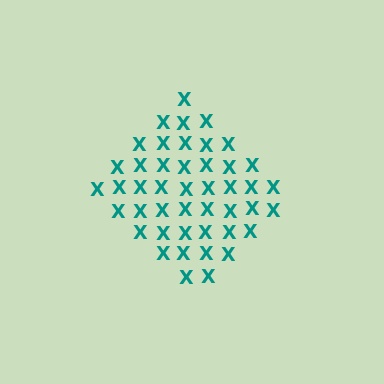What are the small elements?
The small elements are letter X's.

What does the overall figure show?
The overall figure shows a diamond.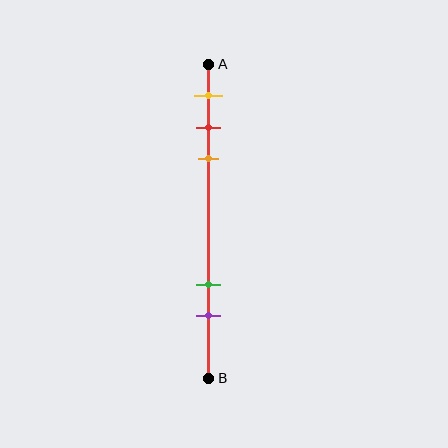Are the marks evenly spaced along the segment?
No, the marks are not evenly spaced.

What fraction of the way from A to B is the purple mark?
The purple mark is approximately 80% (0.8) of the way from A to B.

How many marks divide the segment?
There are 5 marks dividing the segment.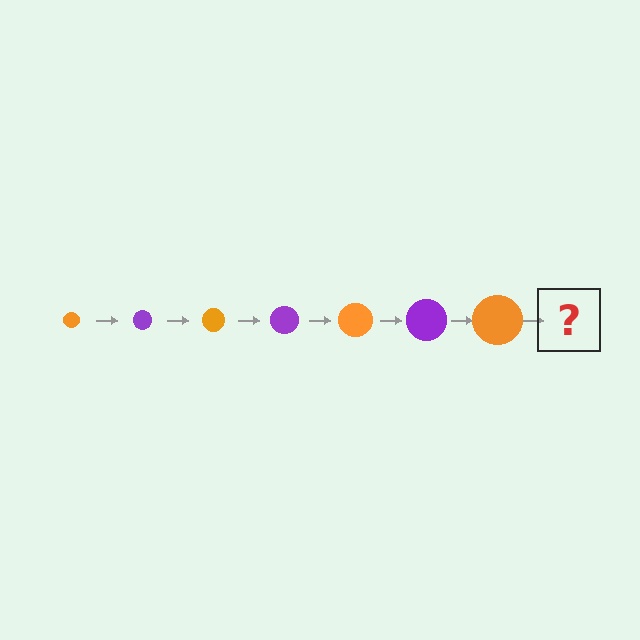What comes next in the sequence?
The next element should be a purple circle, larger than the previous one.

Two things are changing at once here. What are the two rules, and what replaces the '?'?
The two rules are that the circle grows larger each step and the color cycles through orange and purple. The '?' should be a purple circle, larger than the previous one.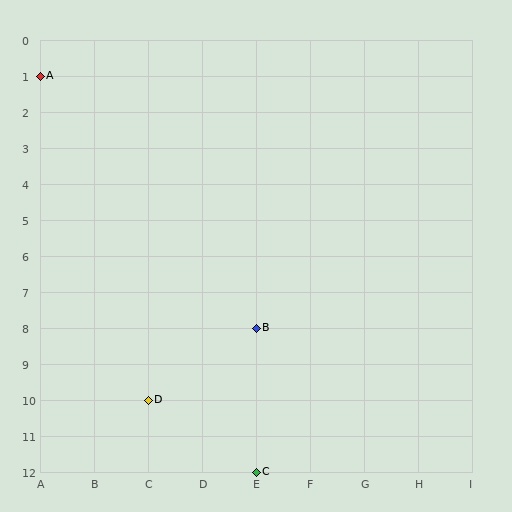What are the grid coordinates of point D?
Point D is at grid coordinates (C, 10).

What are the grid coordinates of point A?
Point A is at grid coordinates (A, 1).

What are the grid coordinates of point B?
Point B is at grid coordinates (E, 8).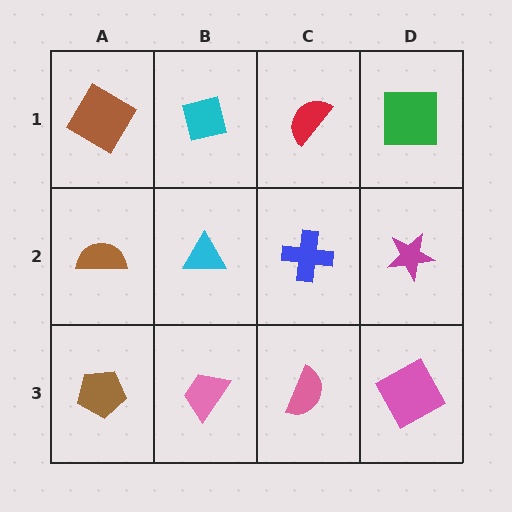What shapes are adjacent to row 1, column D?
A magenta star (row 2, column D), a red semicircle (row 1, column C).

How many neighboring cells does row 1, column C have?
3.